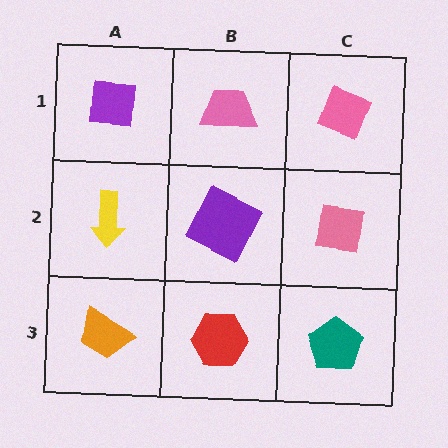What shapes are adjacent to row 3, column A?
A yellow arrow (row 2, column A), a red hexagon (row 3, column B).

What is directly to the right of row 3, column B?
A teal pentagon.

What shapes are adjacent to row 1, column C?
A pink square (row 2, column C), a pink trapezoid (row 1, column B).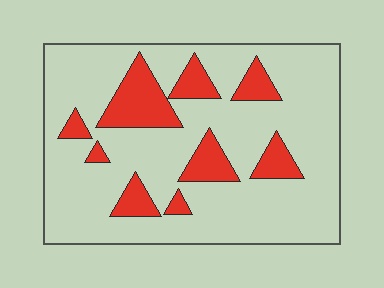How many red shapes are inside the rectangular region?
9.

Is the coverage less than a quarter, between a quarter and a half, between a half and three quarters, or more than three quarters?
Less than a quarter.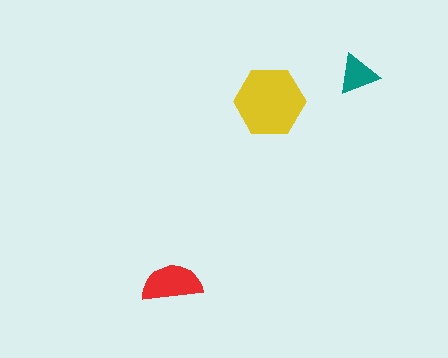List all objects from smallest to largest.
The teal triangle, the red semicircle, the yellow hexagon.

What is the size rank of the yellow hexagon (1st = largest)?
1st.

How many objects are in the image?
There are 3 objects in the image.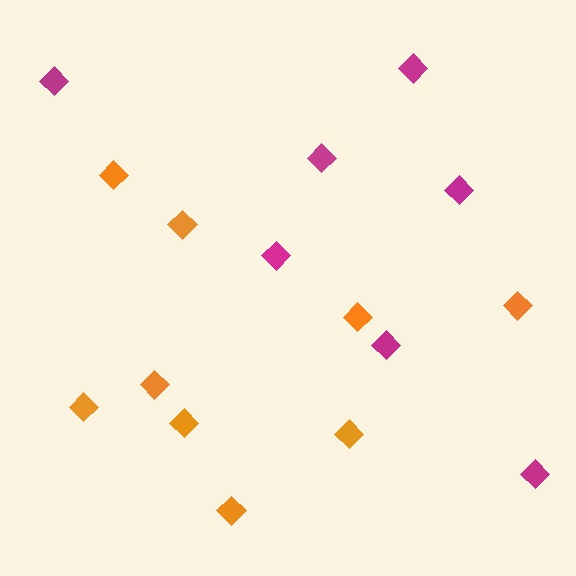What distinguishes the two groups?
There are 2 groups: one group of orange diamonds (9) and one group of magenta diamonds (7).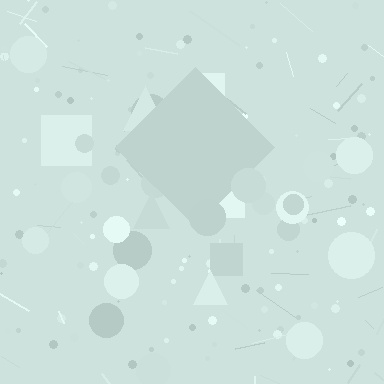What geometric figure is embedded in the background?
A diamond is embedded in the background.